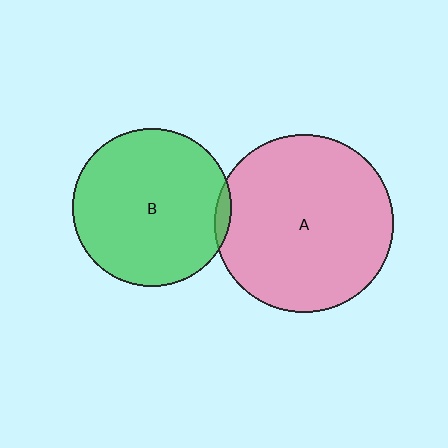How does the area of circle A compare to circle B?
Approximately 1.3 times.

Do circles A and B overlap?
Yes.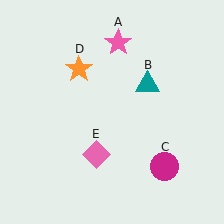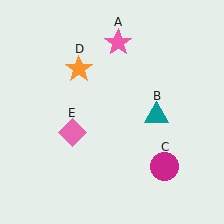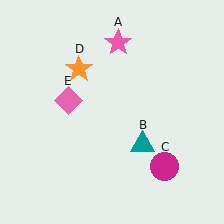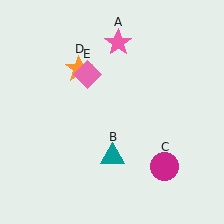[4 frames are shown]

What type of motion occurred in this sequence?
The teal triangle (object B), pink diamond (object E) rotated clockwise around the center of the scene.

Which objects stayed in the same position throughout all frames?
Pink star (object A) and magenta circle (object C) and orange star (object D) remained stationary.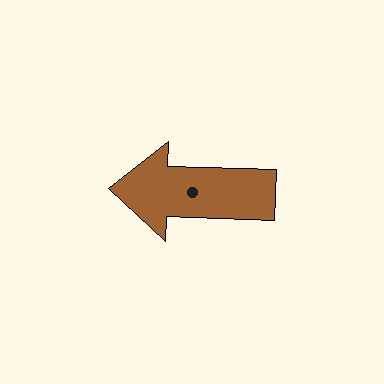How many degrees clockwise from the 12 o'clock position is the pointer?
Approximately 272 degrees.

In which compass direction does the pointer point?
West.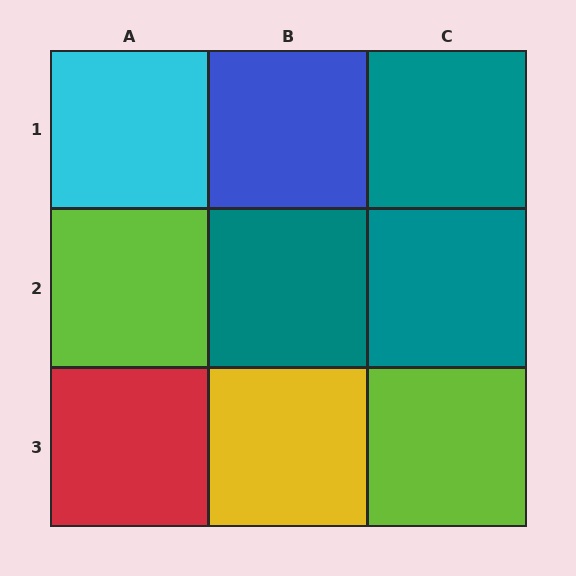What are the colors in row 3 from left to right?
Red, yellow, lime.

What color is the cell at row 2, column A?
Lime.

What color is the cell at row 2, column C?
Teal.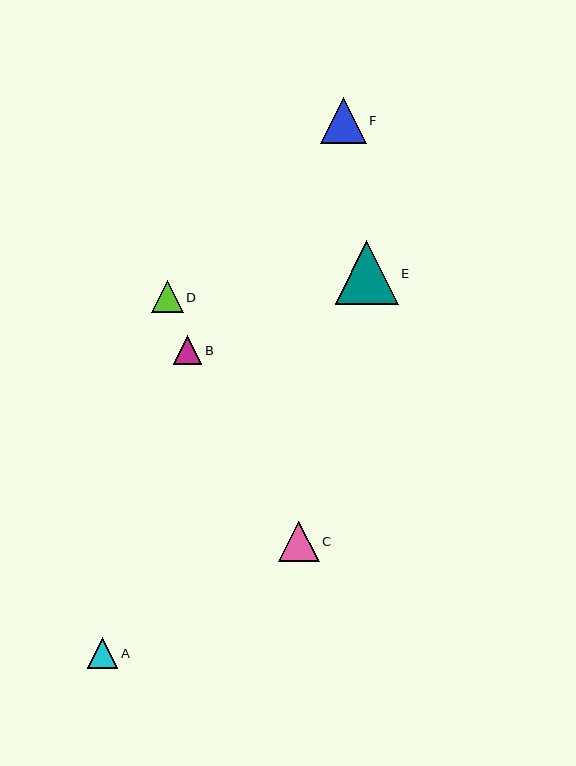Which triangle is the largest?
Triangle E is the largest with a size of approximately 63 pixels.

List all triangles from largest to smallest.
From largest to smallest: E, F, C, D, A, B.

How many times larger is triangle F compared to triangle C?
Triangle F is approximately 1.1 times the size of triangle C.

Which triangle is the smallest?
Triangle B is the smallest with a size of approximately 29 pixels.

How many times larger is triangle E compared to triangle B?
Triangle E is approximately 2.2 times the size of triangle B.